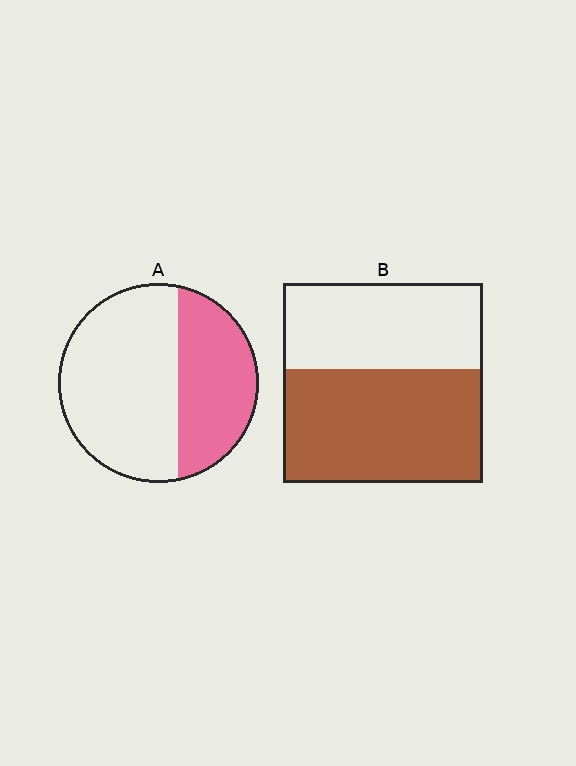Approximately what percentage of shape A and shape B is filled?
A is approximately 40% and B is approximately 55%.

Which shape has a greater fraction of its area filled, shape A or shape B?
Shape B.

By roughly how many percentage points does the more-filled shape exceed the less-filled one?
By roughly 20 percentage points (B over A).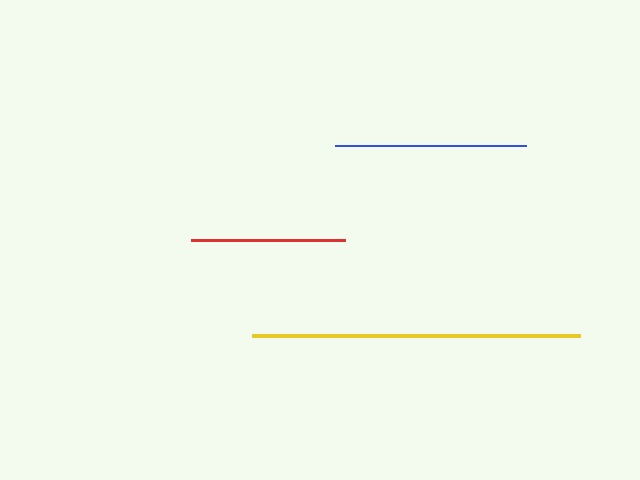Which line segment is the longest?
The yellow line is the longest at approximately 328 pixels.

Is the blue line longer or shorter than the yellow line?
The yellow line is longer than the blue line.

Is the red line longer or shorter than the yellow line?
The yellow line is longer than the red line.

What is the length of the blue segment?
The blue segment is approximately 192 pixels long.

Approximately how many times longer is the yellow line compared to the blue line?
The yellow line is approximately 1.7 times the length of the blue line.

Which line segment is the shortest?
The red line is the shortest at approximately 153 pixels.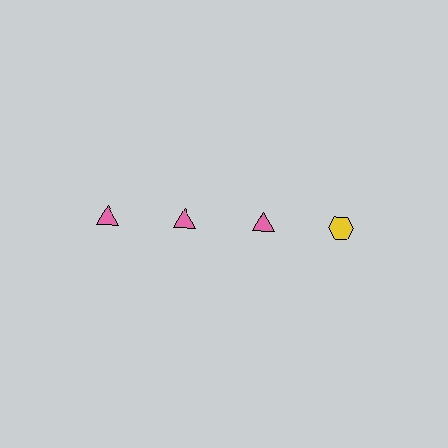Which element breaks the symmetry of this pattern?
The yellow hexagon in the top row, second from right column breaks the symmetry. All other shapes are pink triangles.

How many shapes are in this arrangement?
There are 4 shapes arranged in a grid pattern.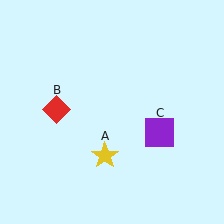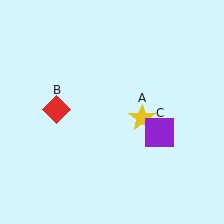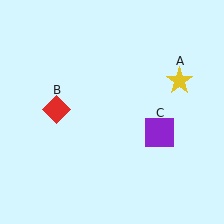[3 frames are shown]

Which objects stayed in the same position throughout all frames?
Red diamond (object B) and purple square (object C) remained stationary.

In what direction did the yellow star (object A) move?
The yellow star (object A) moved up and to the right.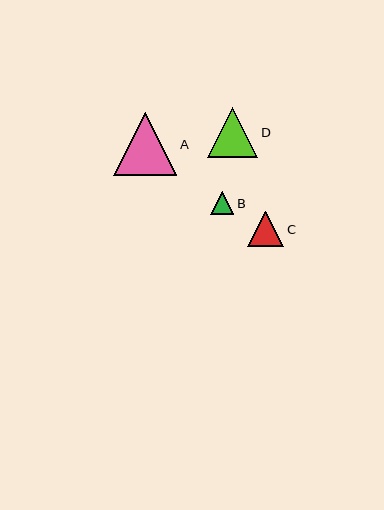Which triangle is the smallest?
Triangle B is the smallest with a size of approximately 23 pixels.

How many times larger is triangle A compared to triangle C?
Triangle A is approximately 1.8 times the size of triangle C.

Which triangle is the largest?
Triangle A is the largest with a size of approximately 63 pixels.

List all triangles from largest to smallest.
From largest to smallest: A, D, C, B.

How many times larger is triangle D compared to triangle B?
Triangle D is approximately 2.2 times the size of triangle B.